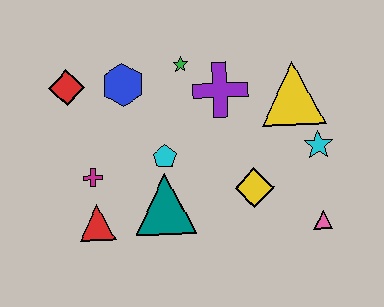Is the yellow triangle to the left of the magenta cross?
No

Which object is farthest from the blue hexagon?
The pink triangle is farthest from the blue hexagon.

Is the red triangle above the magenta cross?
No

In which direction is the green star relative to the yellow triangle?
The green star is to the left of the yellow triangle.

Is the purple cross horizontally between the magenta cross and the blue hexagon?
No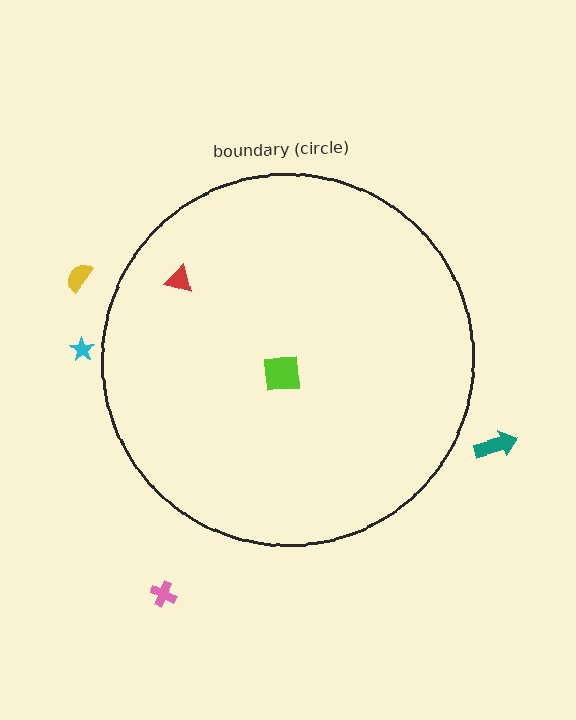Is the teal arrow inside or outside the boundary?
Outside.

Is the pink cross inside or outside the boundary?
Outside.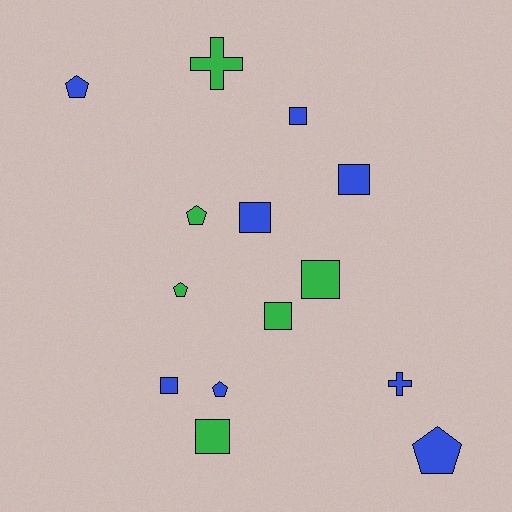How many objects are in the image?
There are 14 objects.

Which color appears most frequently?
Blue, with 8 objects.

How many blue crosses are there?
There is 1 blue cross.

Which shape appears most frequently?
Square, with 7 objects.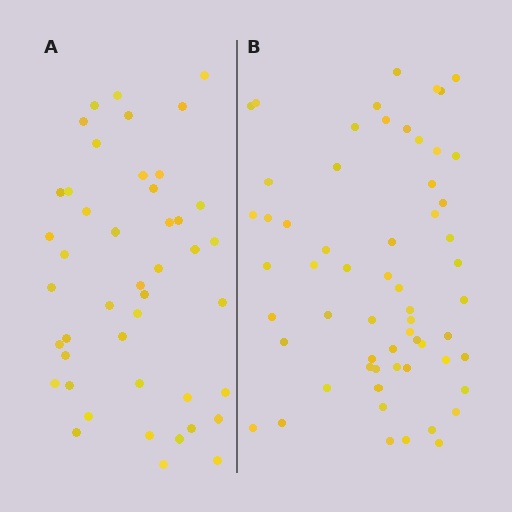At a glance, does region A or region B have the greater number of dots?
Region B (the right region) has more dots.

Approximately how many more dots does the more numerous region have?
Region B has approximately 15 more dots than region A.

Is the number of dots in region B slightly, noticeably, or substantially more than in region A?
Region B has noticeably more, but not dramatically so. The ratio is roughly 1.3 to 1.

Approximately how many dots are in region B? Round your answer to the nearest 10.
About 60 dots.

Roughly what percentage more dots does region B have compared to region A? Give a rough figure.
About 35% more.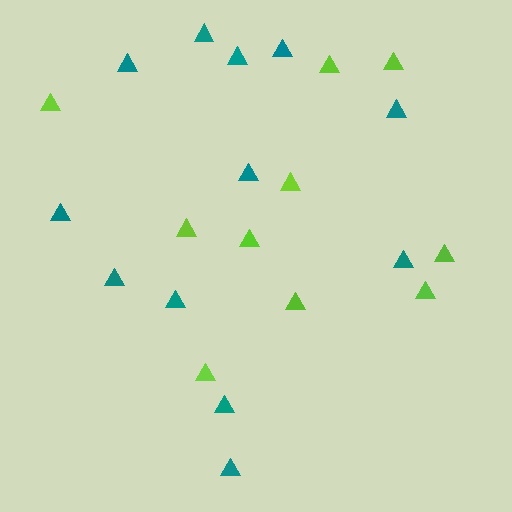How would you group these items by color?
There are 2 groups: one group of lime triangles (10) and one group of teal triangles (12).